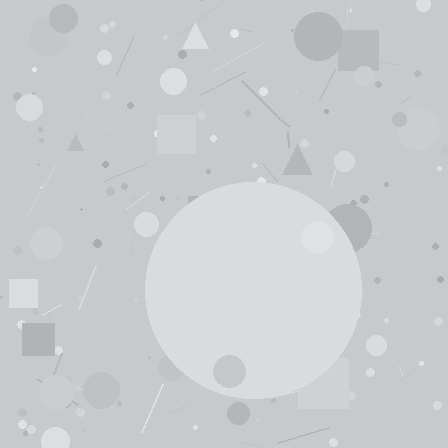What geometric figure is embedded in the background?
A circle is embedded in the background.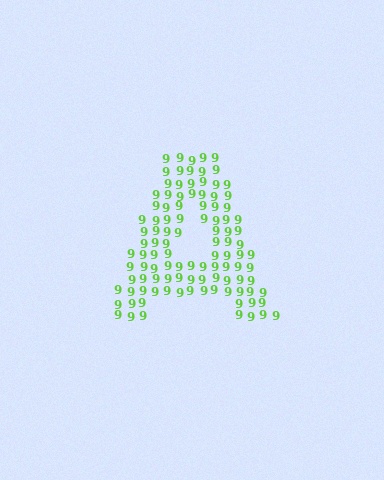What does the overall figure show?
The overall figure shows the letter A.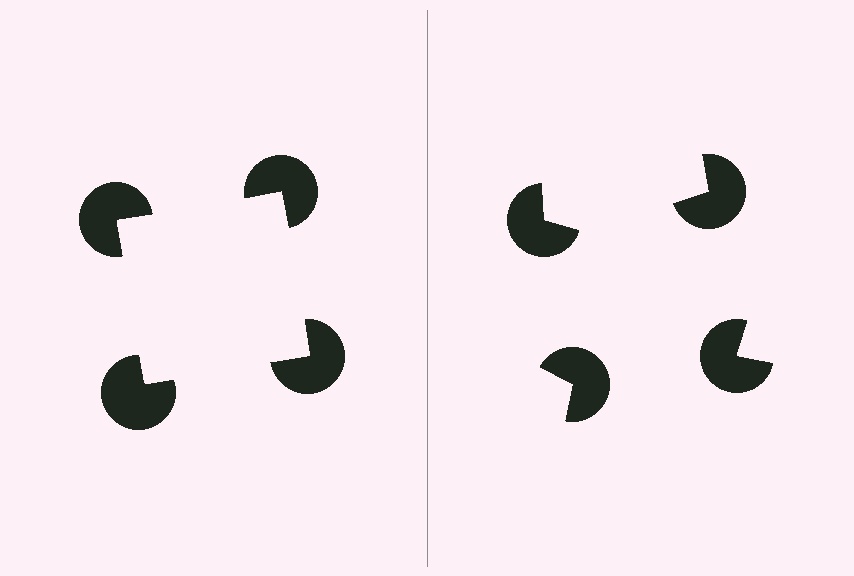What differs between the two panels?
The pac-man discs are positioned identically on both sides; only the wedge orientations differ. On the left they align to a square; on the right they are misaligned.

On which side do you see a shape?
An illusory square appears on the left side. On the right side the wedge cuts are rotated, so no coherent shape forms.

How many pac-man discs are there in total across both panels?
8 — 4 on each side.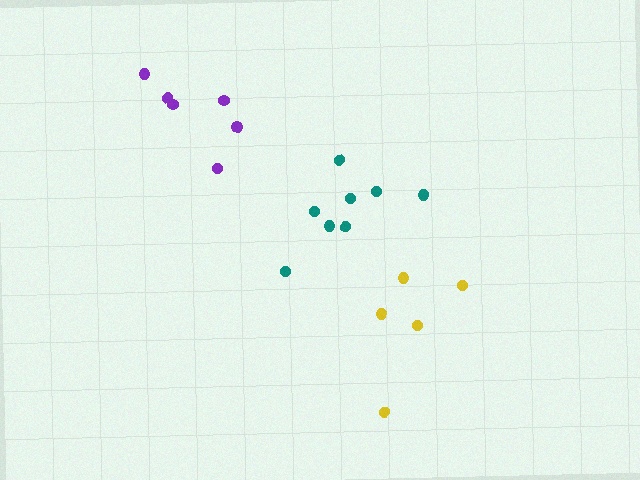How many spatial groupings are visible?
There are 3 spatial groupings.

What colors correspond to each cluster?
The clusters are colored: purple, teal, yellow.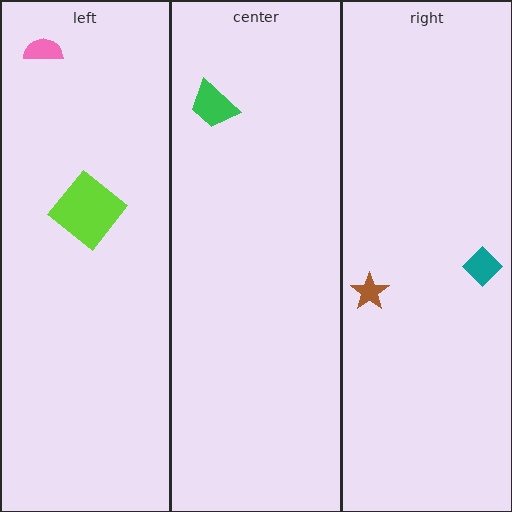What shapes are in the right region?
The brown star, the teal diamond.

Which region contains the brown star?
The right region.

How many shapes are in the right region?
2.